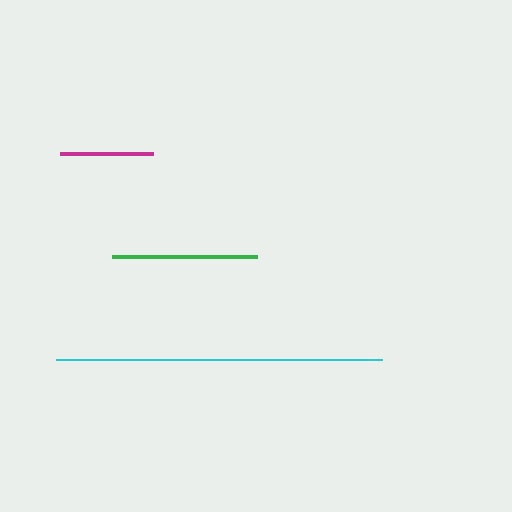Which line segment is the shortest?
The magenta line is the shortest at approximately 94 pixels.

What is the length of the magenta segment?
The magenta segment is approximately 94 pixels long.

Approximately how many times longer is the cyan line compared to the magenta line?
The cyan line is approximately 3.5 times the length of the magenta line.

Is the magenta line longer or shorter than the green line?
The green line is longer than the magenta line.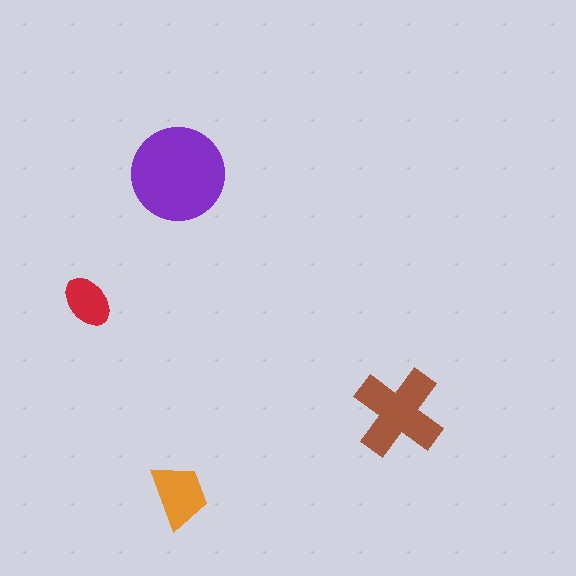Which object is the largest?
The purple circle.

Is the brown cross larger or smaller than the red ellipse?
Larger.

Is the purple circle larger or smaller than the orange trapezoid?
Larger.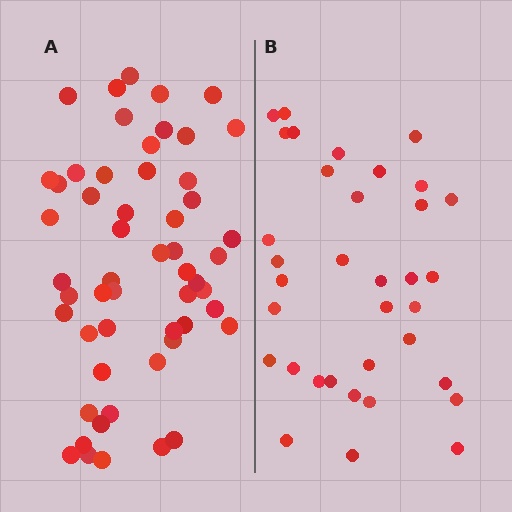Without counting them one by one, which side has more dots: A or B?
Region A (the left region) has more dots.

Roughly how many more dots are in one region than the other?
Region A has approximately 20 more dots than region B.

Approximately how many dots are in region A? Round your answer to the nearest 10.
About 50 dots. (The exact count is 54, which rounds to 50.)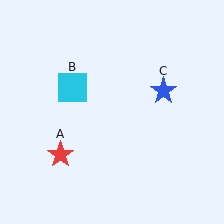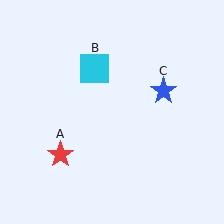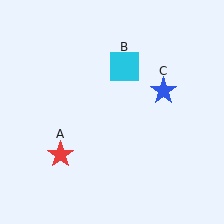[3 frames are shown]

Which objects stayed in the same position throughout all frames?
Red star (object A) and blue star (object C) remained stationary.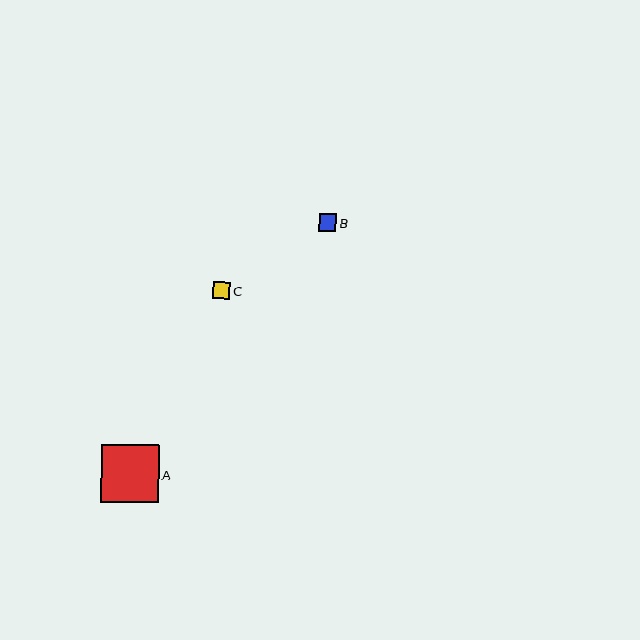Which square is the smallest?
Square C is the smallest with a size of approximately 17 pixels.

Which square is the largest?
Square A is the largest with a size of approximately 58 pixels.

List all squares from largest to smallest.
From largest to smallest: A, B, C.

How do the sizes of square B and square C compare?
Square B and square C are approximately the same size.